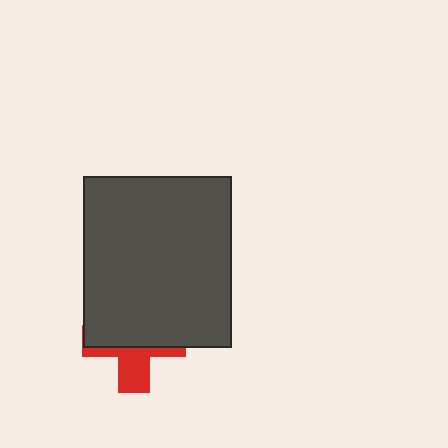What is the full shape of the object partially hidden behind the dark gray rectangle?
The partially hidden object is a red cross.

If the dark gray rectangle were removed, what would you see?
You would see the complete red cross.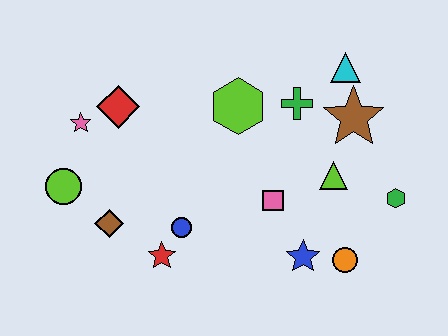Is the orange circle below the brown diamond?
Yes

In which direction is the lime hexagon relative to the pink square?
The lime hexagon is above the pink square.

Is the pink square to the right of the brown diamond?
Yes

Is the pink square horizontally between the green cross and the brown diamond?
Yes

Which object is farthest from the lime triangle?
The lime circle is farthest from the lime triangle.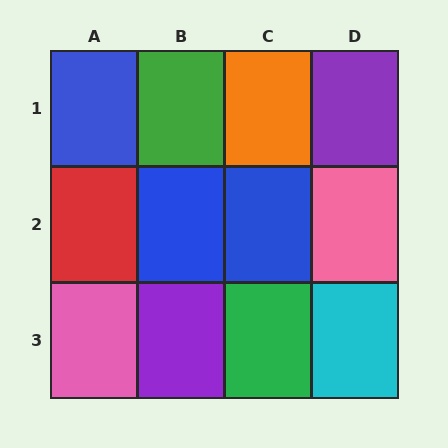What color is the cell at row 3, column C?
Green.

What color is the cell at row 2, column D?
Pink.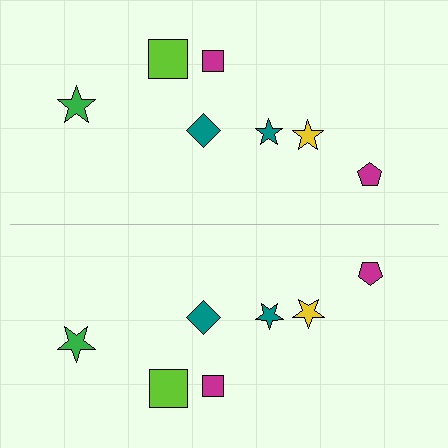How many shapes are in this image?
There are 14 shapes in this image.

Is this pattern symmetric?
Yes, this pattern has bilateral (reflection) symmetry.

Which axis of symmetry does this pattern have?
The pattern has a horizontal axis of symmetry running through the center of the image.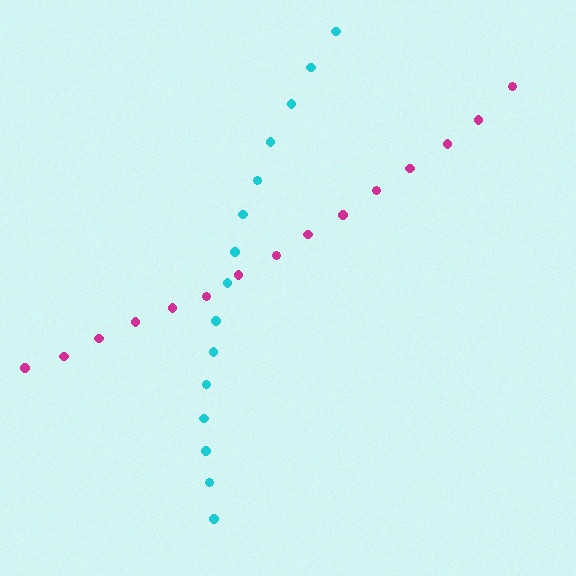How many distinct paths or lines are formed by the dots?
There are 2 distinct paths.